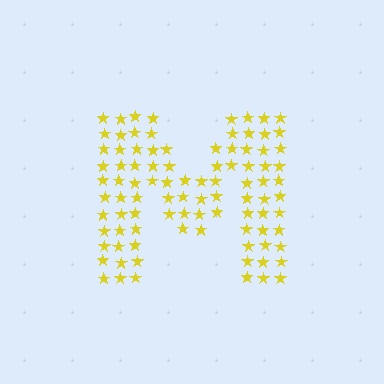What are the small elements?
The small elements are stars.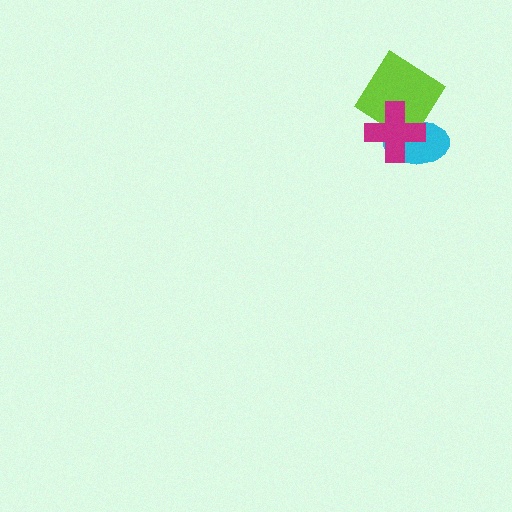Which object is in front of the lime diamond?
The magenta cross is in front of the lime diamond.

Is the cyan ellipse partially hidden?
Yes, it is partially covered by another shape.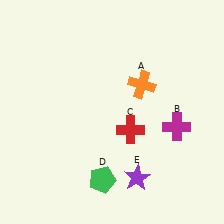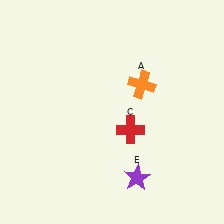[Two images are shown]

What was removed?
The magenta cross (B), the green pentagon (D) were removed in Image 2.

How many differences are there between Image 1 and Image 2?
There are 2 differences between the two images.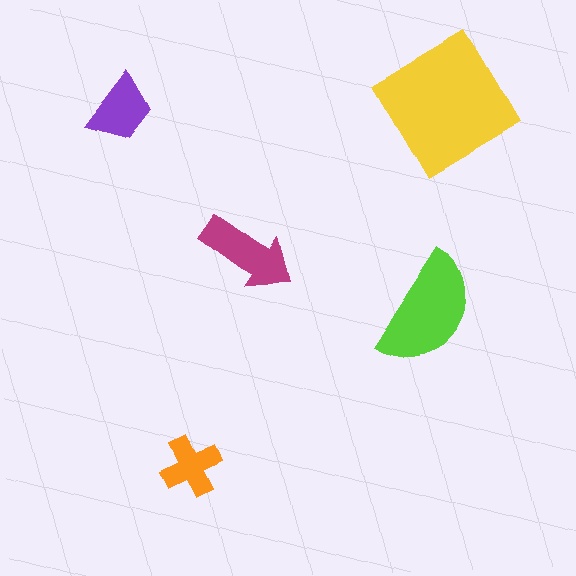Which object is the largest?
The yellow diamond.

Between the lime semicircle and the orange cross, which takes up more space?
The lime semicircle.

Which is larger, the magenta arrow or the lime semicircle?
The lime semicircle.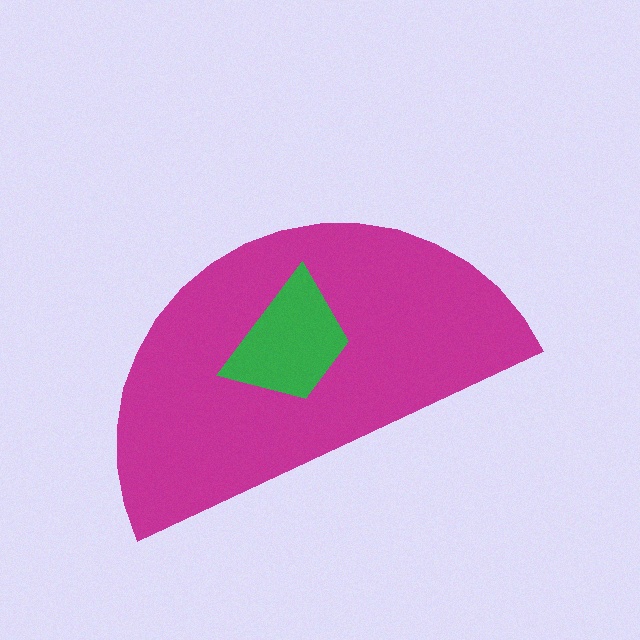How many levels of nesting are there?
2.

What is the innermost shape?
The green trapezoid.